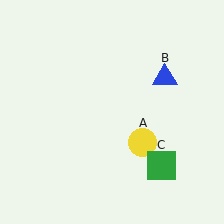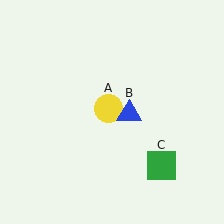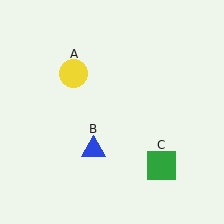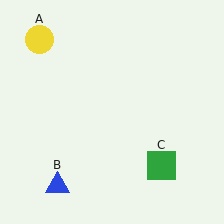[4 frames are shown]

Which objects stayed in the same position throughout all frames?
Green square (object C) remained stationary.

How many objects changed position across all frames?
2 objects changed position: yellow circle (object A), blue triangle (object B).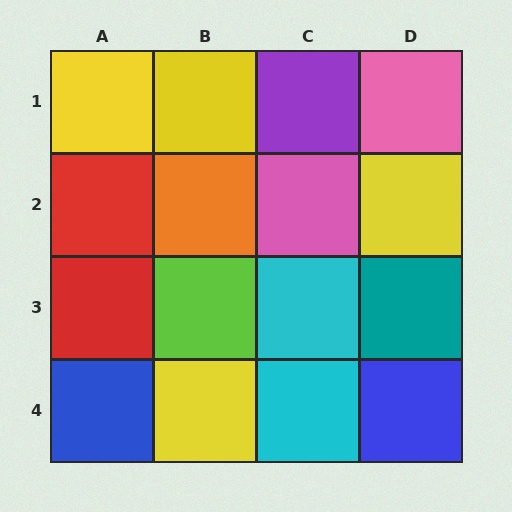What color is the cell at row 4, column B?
Yellow.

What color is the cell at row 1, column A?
Yellow.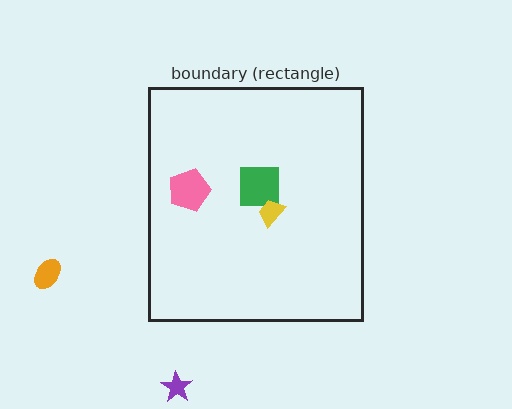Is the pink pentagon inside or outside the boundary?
Inside.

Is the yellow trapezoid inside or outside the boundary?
Inside.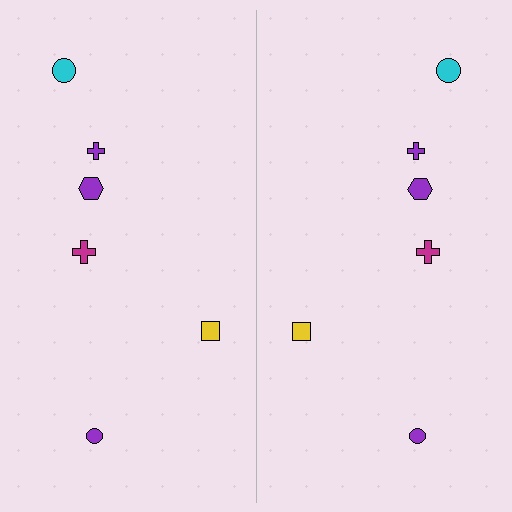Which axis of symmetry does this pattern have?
The pattern has a vertical axis of symmetry running through the center of the image.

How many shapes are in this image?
There are 12 shapes in this image.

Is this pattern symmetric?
Yes, this pattern has bilateral (reflection) symmetry.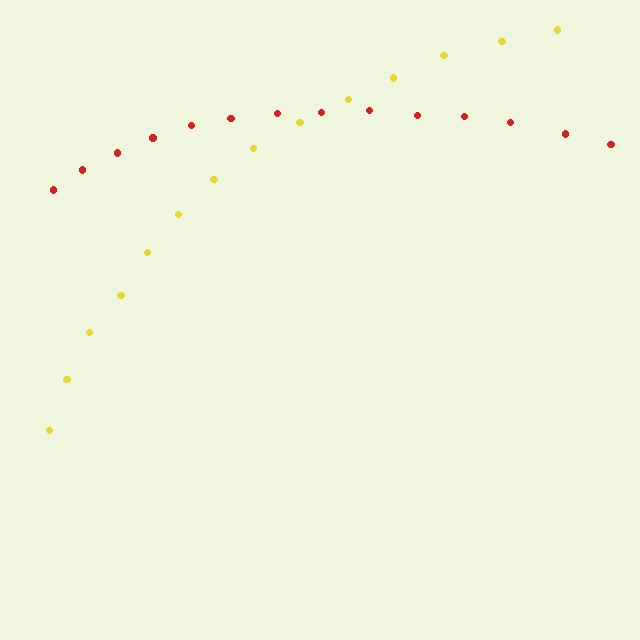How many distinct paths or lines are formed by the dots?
There are 2 distinct paths.